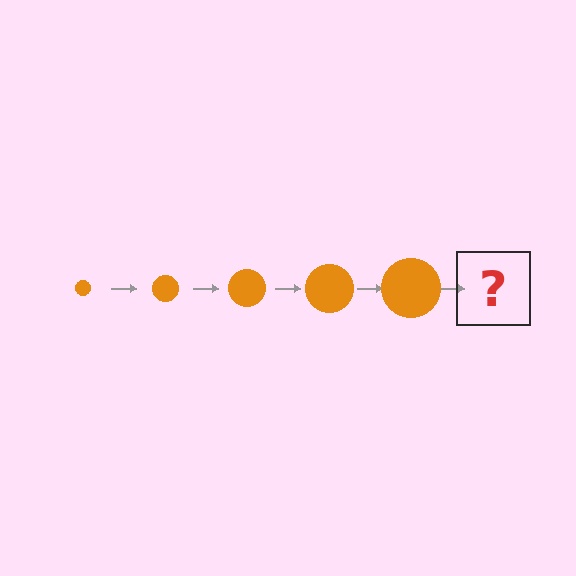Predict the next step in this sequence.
The next step is an orange circle, larger than the previous one.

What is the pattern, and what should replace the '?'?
The pattern is that the circle gets progressively larger each step. The '?' should be an orange circle, larger than the previous one.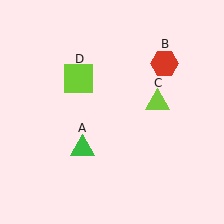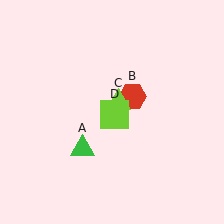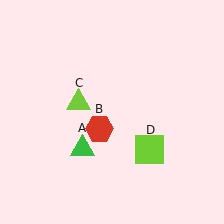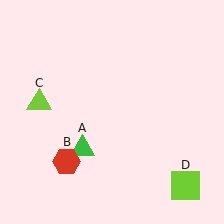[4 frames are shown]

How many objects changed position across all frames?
3 objects changed position: red hexagon (object B), lime triangle (object C), lime square (object D).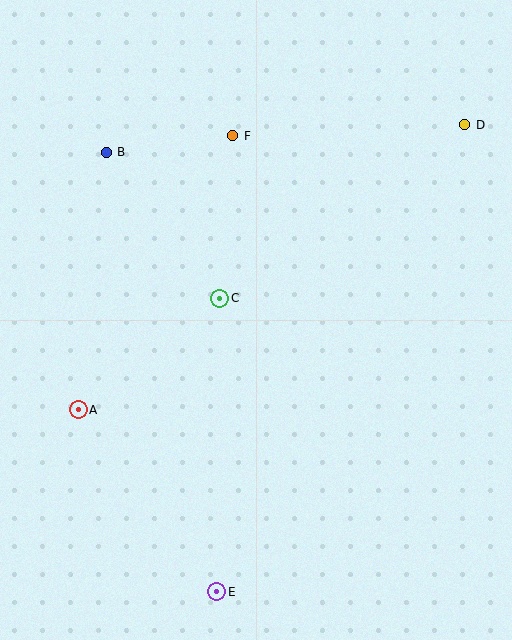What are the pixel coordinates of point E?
Point E is at (217, 592).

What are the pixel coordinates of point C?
Point C is at (220, 298).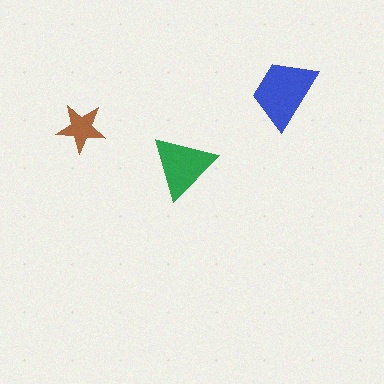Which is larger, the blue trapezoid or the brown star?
The blue trapezoid.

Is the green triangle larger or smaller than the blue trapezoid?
Smaller.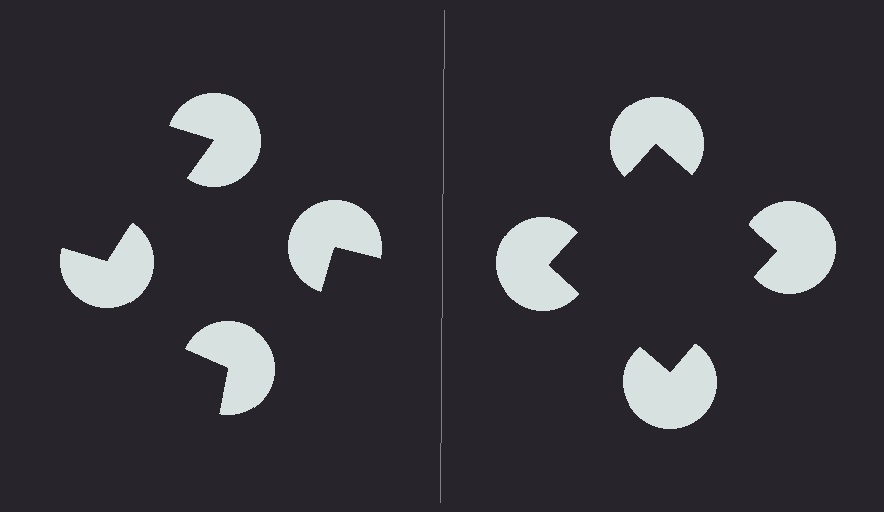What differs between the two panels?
The pac-man discs are positioned identically on both sides; only the wedge orientations differ. On the right they align to a square; on the left they are misaligned.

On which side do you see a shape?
An illusory square appears on the right side. On the left side the wedge cuts are rotated, so no coherent shape forms.